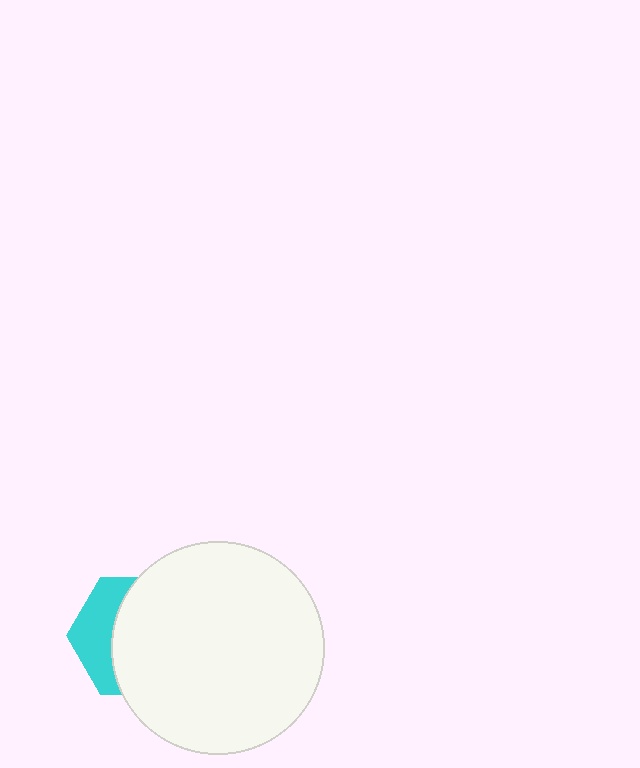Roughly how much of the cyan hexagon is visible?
A small part of it is visible (roughly 33%).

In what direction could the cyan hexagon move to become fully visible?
The cyan hexagon could move left. That would shift it out from behind the white circle entirely.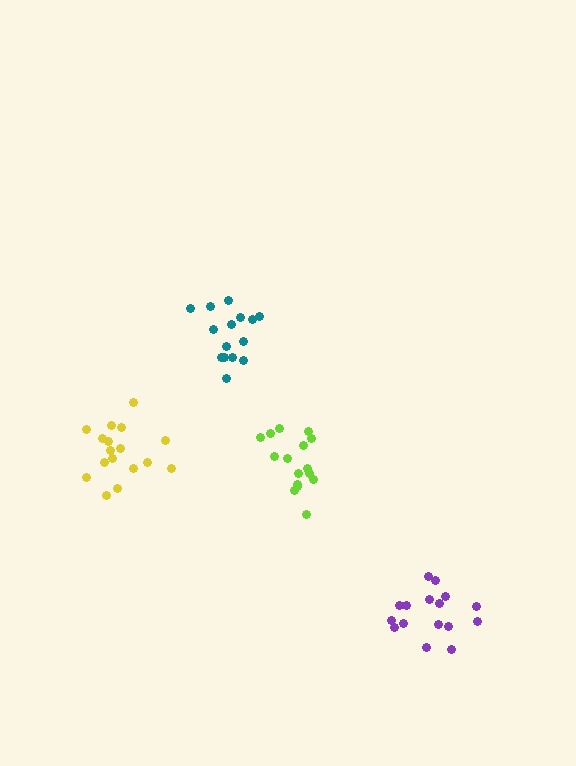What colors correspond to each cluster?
The clusters are colored: purple, lime, yellow, teal.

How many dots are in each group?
Group 1: 16 dots, Group 2: 16 dots, Group 3: 17 dots, Group 4: 15 dots (64 total).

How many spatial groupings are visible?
There are 4 spatial groupings.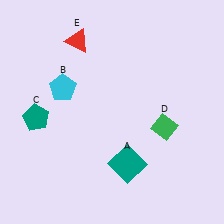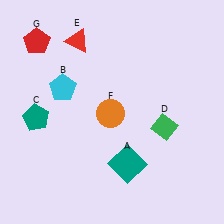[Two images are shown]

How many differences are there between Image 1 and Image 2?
There are 2 differences between the two images.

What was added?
An orange circle (F), a red pentagon (G) were added in Image 2.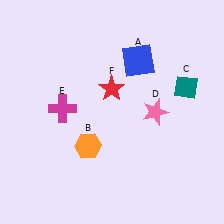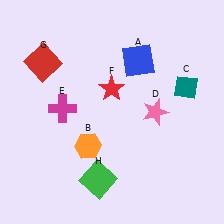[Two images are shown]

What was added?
A red square (G), a green square (H) were added in Image 2.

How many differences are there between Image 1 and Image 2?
There are 2 differences between the two images.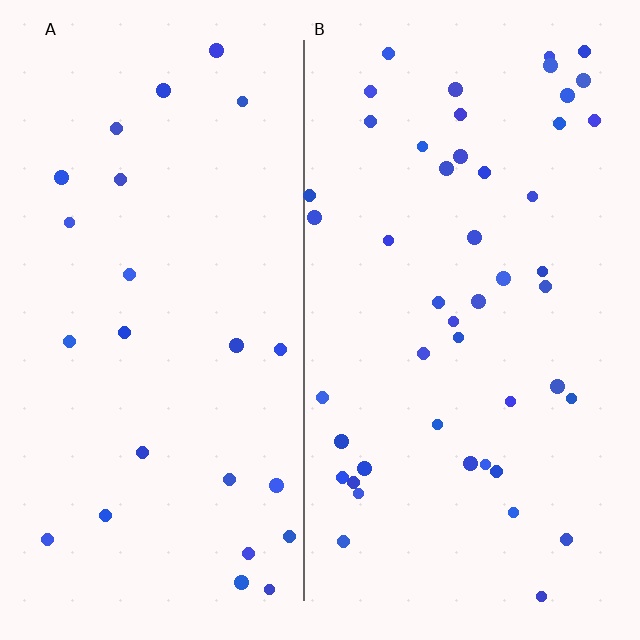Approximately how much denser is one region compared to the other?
Approximately 1.9× — region B over region A.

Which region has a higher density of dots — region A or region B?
B (the right).